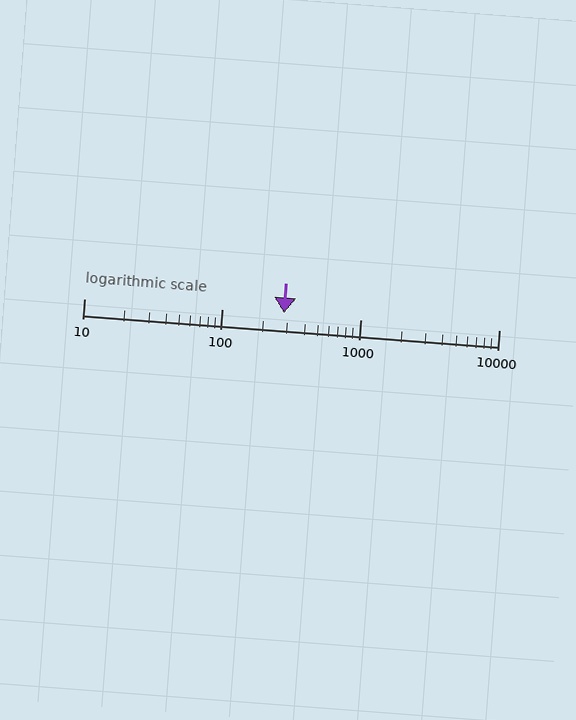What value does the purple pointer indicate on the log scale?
The pointer indicates approximately 280.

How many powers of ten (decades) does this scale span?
The scale spans 3 decades, from 10 to 10000.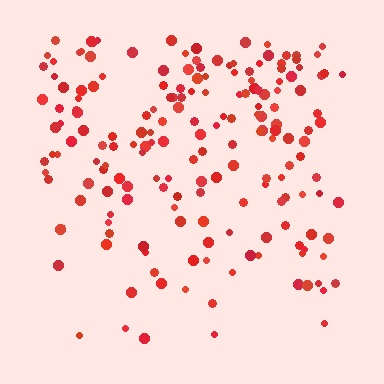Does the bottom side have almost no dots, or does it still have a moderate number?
Still a moderate number, just noticeably fewer than the top.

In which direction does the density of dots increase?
From bottom to top, with the top side densest.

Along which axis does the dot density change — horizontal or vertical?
Vertical.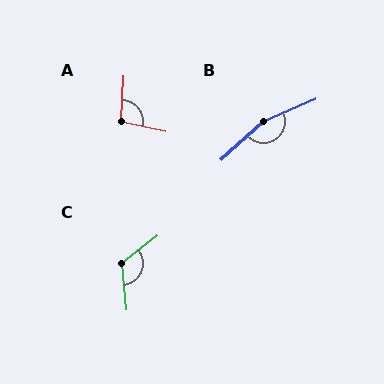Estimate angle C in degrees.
Approximately 122 degrees.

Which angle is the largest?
B, at approximately 161 degrees.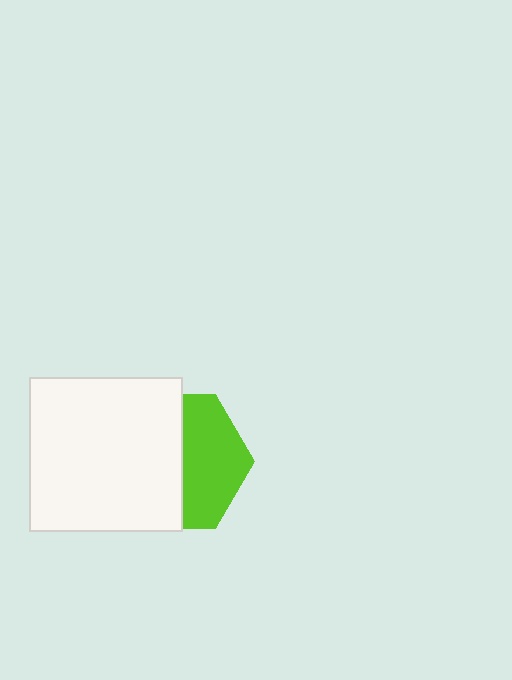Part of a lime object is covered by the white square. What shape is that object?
It is a hexagon.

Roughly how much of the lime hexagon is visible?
A small part of it is visible (roughly 44%).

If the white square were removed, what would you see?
You would see the complete lime hexagon.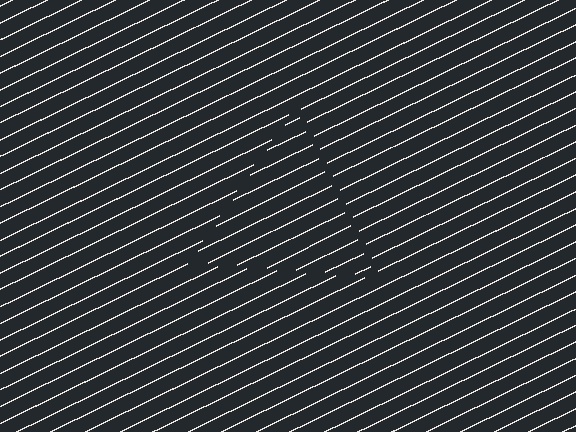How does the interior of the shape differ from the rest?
The interior of the shape contains the same grating, shifted by half a period — the contour is defined by the phase discontinuity where line-ends from the inner and outer gratings abut.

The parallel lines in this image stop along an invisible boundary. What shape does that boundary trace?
An illusory triangle. The interior of the shape contains the same grating, shifted by half a period — the contour is defined by the phase discontinuity where line-ends from the inner and outer gratings abut.